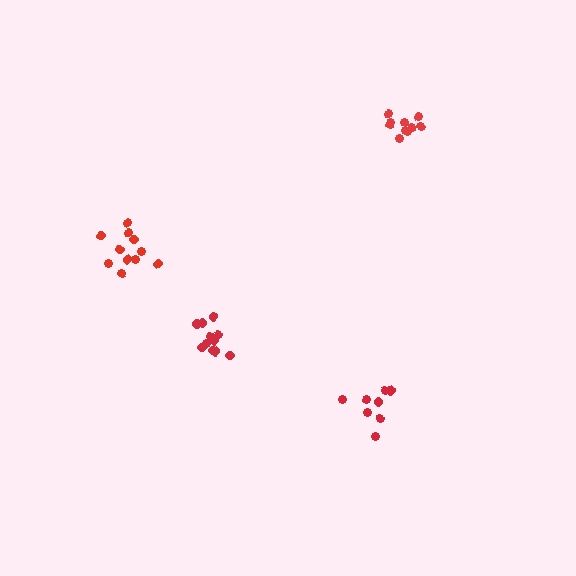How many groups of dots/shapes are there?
There are 4 groups.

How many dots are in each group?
Group 1: 11 dots, Group 2: 12 dots, Group 3: 8 dots, Group 4: 10 dots (41 total).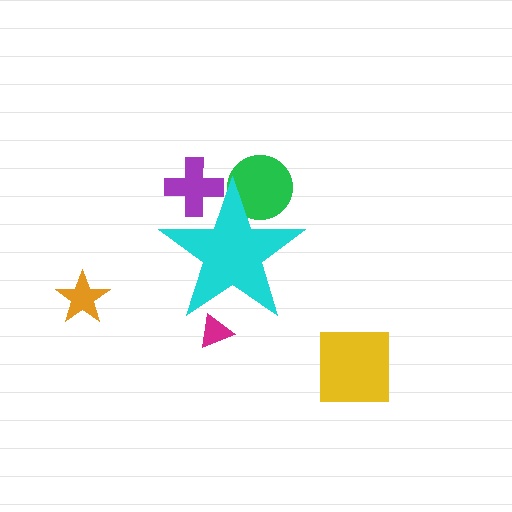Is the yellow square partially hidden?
No, the yellow square is fully visible.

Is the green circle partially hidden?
Yes, the green circle is partially hidden behind the cyan star.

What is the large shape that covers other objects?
A cyan star.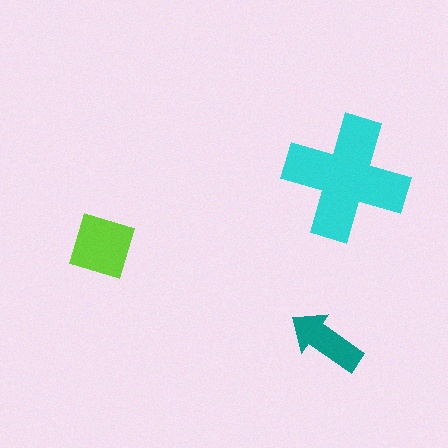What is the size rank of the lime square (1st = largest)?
2nd.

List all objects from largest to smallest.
The cyan cross, the lime square, the teal arrow.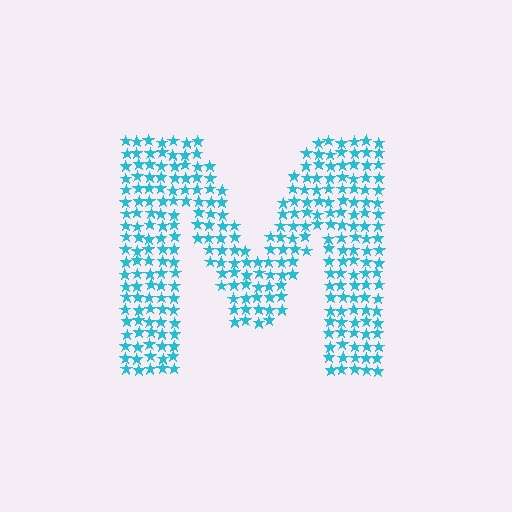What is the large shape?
The large shape is the letter M.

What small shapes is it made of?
It is made of small stars.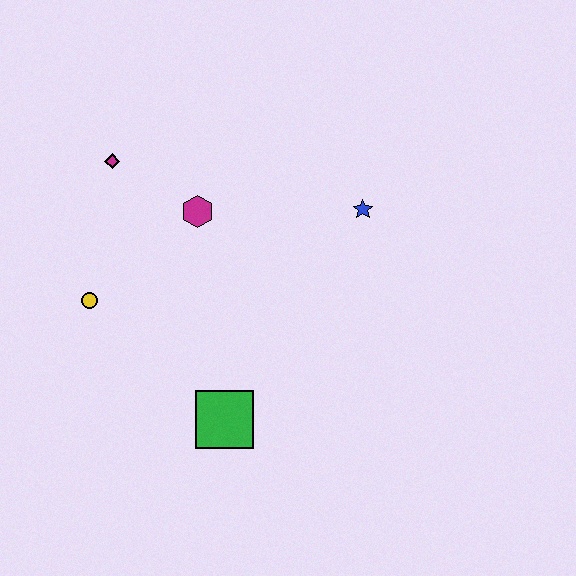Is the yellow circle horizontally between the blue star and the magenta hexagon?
No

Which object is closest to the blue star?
The magenta hexagon is closest to the blue star.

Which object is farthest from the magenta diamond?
The green square is farthest from the magenta diamond.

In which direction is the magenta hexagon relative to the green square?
The magenta hexagon is above the green square.